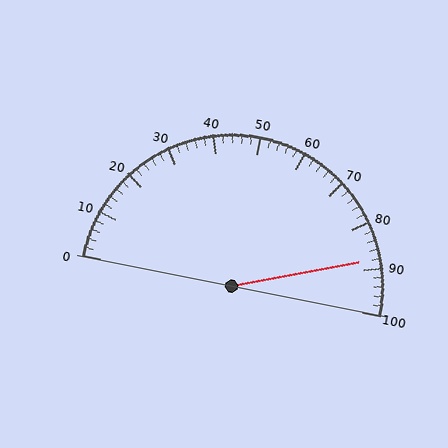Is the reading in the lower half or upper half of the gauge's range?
The reading is in the upper half of the range (0 to 100).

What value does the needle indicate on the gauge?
The needle indicates approximately 88.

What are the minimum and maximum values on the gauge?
The gauge ranges from 0 to 100.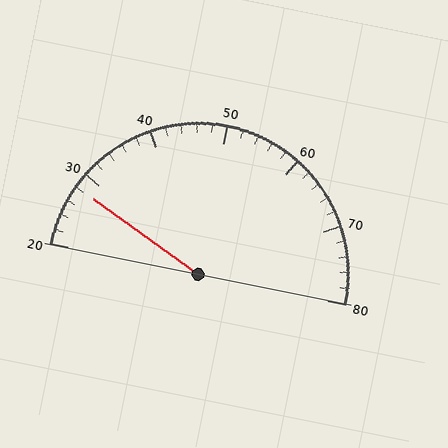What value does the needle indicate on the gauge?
The needle indicates approximately 28.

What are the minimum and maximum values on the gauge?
The gauge ranges from 20 to 80.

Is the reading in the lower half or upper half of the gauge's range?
The reading is in the lower half of the range (20 to 80).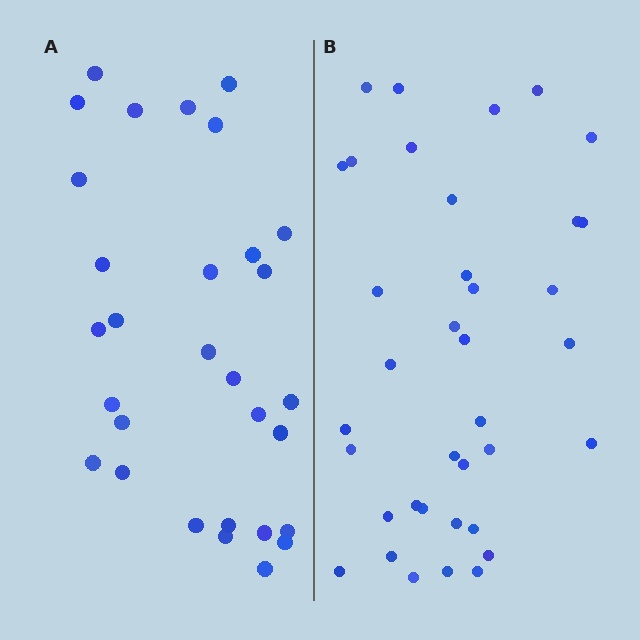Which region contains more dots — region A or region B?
Region B (the right region) has more dots.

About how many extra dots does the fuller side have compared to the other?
Region B has roughly 8 or so more dots than region A.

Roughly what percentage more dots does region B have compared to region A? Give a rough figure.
About 25% more.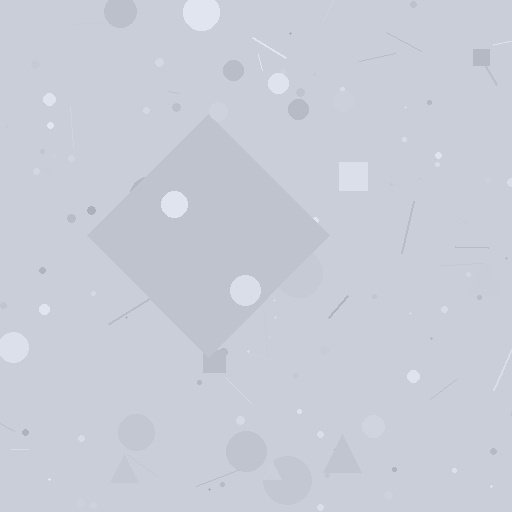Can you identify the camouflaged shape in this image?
The camouflaged shape is a diamond.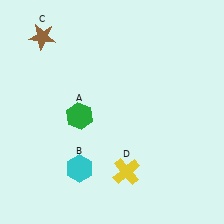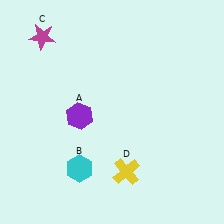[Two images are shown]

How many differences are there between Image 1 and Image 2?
There are 2 differences between the two images.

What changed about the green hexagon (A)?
In Image 1, A is green. In Image 2, it changed to purple.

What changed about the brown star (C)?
In Image 1, C is brown. In Image 2, it changed to magenta.